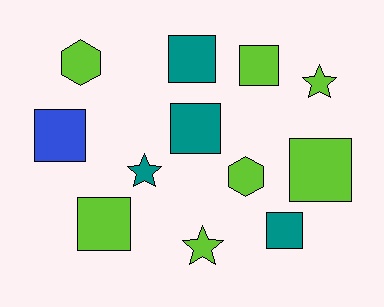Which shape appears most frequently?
Square, with 7 objects.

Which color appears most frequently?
Lime, with 7 objects.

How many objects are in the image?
There are 12 objects.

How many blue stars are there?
There are no blue stars.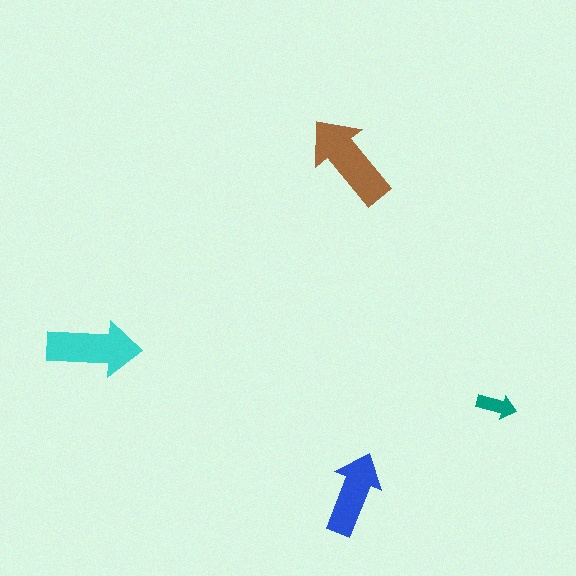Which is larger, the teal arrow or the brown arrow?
The brown one.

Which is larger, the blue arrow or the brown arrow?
The brown one.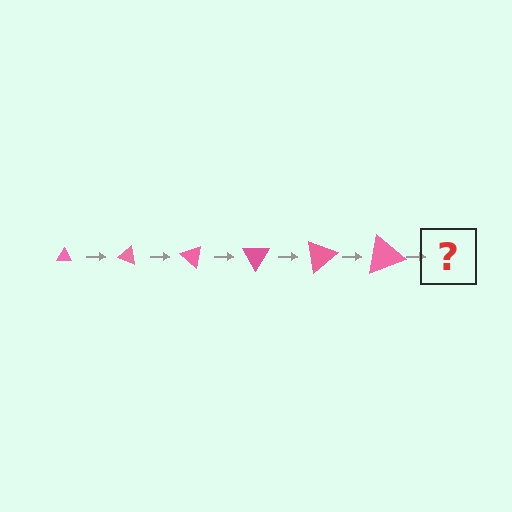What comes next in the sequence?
The next element should be a triangle, larger than the previous one and rotated 120 degrees from the start.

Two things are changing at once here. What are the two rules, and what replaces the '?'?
The two rules are that the triangle grows larger each step and it rotates 20 degrees each step. The '?' should be a triangle, larger than the previous one and rotated 120 degrees from the start.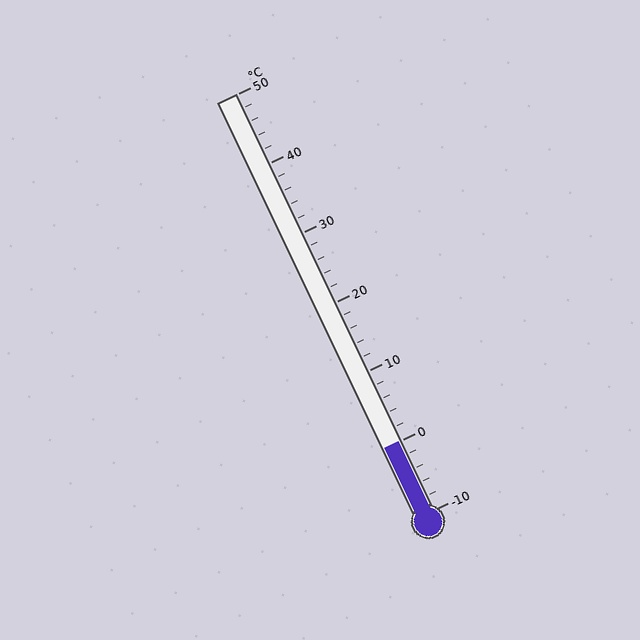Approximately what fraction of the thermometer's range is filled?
The thermometer is filled to approximately 15% of its range.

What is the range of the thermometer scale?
The thermometer scale ranges from -10°C to 50°C.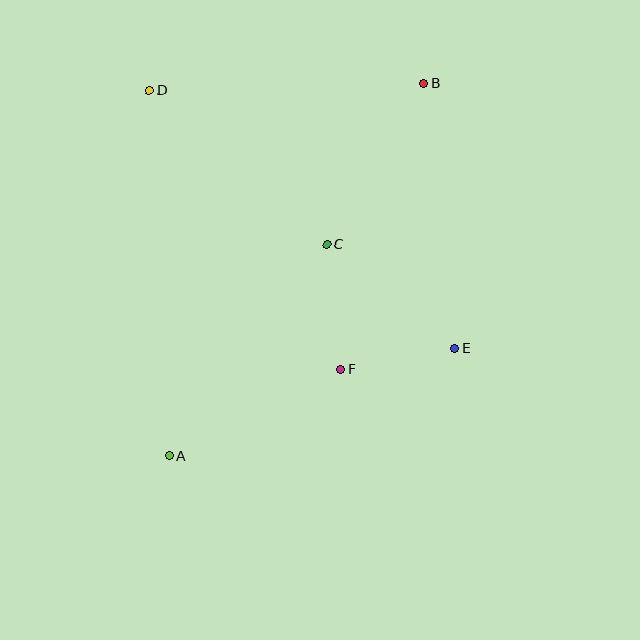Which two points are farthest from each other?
Points A and B are farthest from each other.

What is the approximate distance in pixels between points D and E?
The distance between D and E is approximately 400 pixels.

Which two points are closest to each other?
Points E and F are closest to each other.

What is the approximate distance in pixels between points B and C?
The distance between B and C is approximately 188 pixels.